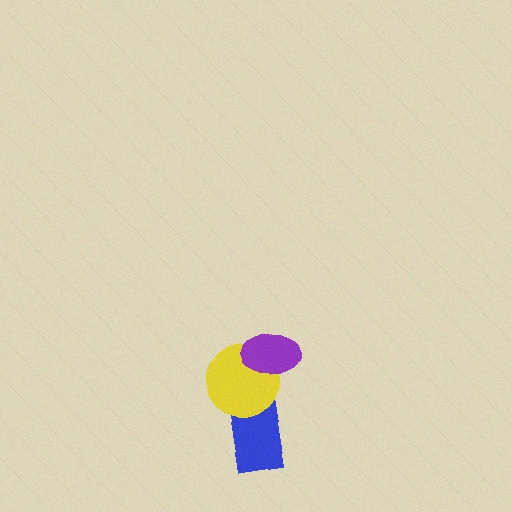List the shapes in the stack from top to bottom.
From top to bottom: the purple ellipse, the yellow circle, the blue rectangle.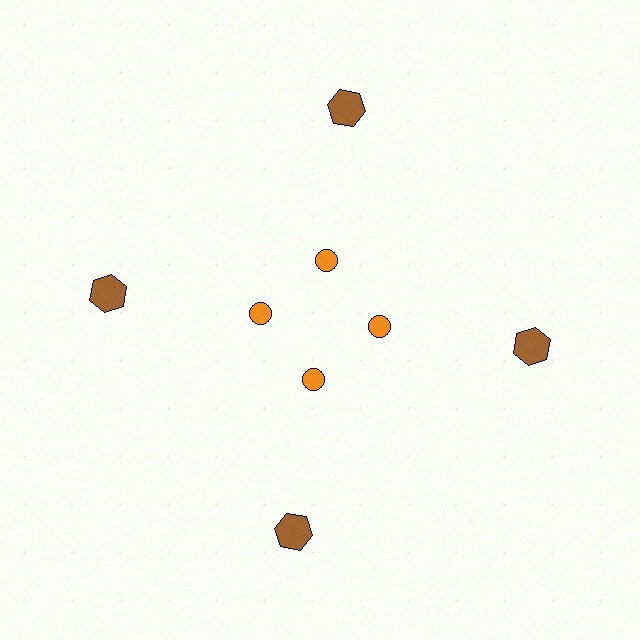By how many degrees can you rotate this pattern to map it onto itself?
The pattern maps onto itself every 90 degrees of rotation.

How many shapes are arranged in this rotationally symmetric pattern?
There are 8 shapes, arranged in 4 groups of 2.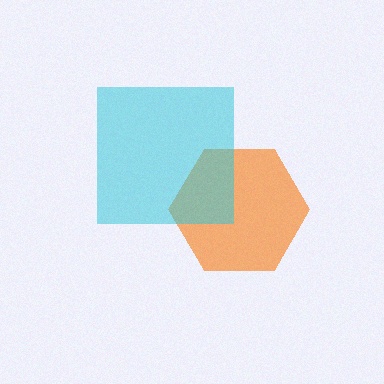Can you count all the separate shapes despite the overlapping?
Yes, there are 2 separate shapes.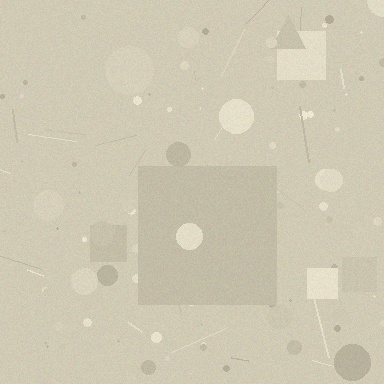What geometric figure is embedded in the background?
A square is embedded in the background.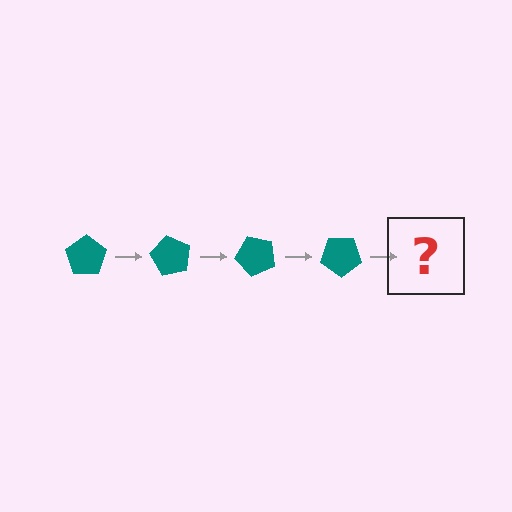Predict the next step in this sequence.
The next step is a teal pentagon rotated 240 degrees.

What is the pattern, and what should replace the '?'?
The pattern is that the pentagon rotates 60 degrees each step. The '?' should be a teal pentagon rotated 240 degrees.